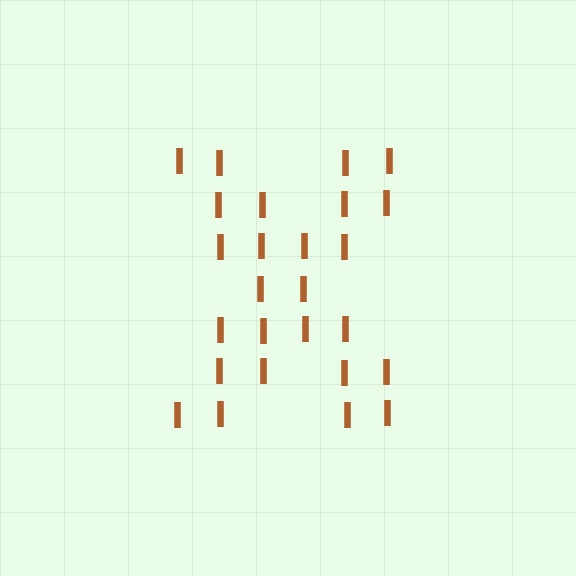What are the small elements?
The small elements are letter I's.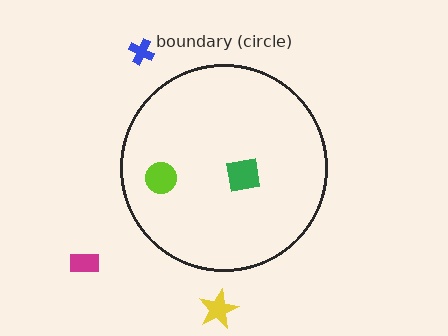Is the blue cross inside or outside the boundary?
Outside.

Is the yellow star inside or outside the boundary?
Outside.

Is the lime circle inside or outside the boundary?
Inside.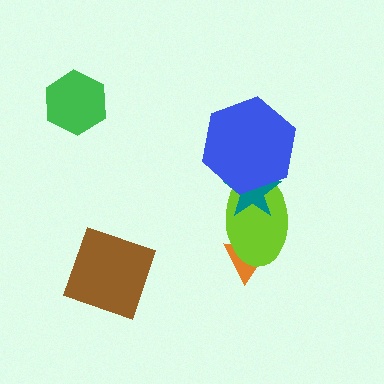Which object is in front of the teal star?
The blue hexagon is in front of the teal star.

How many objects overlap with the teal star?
2 objects overlap with the teal star.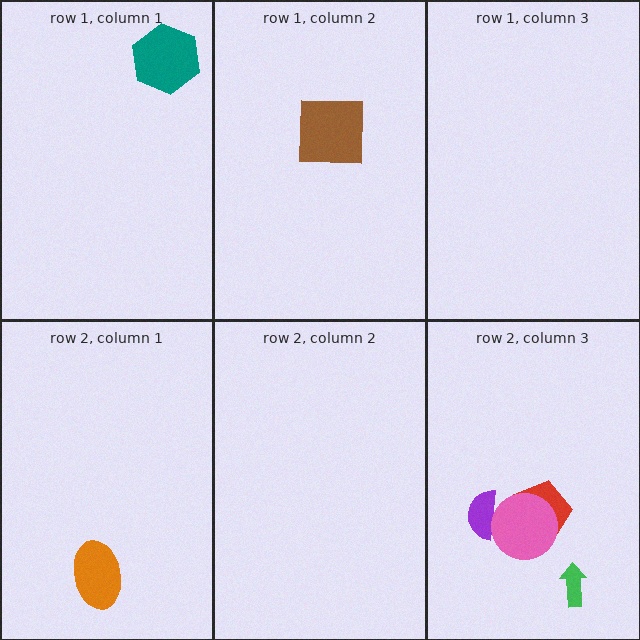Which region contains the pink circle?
The row 2, column 3 region.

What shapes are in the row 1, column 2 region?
The brown square.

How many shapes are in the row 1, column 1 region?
1.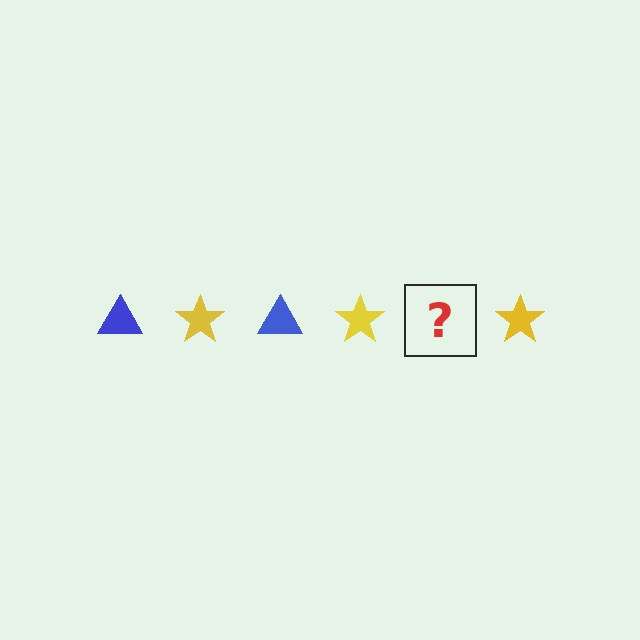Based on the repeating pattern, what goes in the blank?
The blank should be a blue triangle.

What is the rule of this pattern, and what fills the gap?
The rule is that the pattern alternates between blue triangle and yellow star. The gap should be filled with a blue triangle.